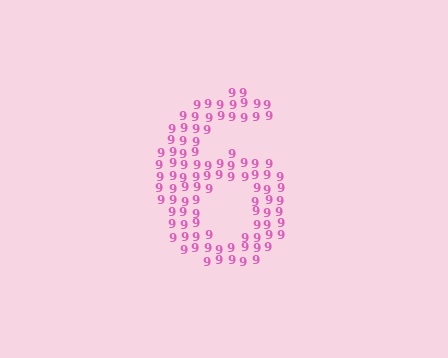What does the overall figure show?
The overall figure shows the digit 6.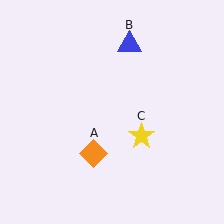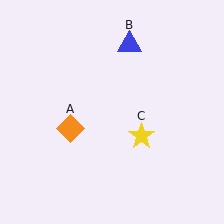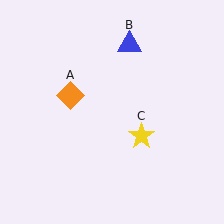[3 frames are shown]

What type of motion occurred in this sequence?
The orange diamond (object A) rotated clockwise around the center of the scene.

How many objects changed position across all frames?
1 object changed position: orange diamond (object A).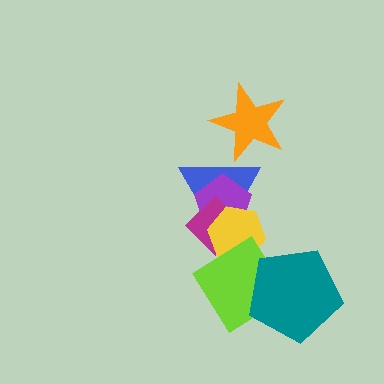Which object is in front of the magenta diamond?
The yellow hexagon is in front of the magenta diamond.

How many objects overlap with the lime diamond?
2 objects overlap with the lime diamond.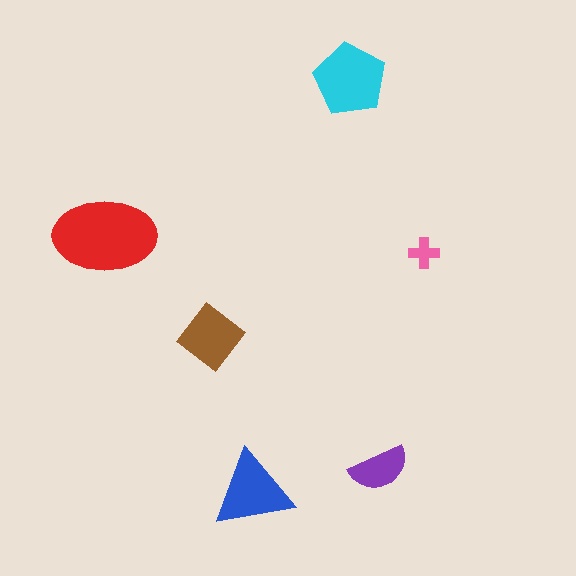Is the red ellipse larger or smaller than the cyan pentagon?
Larger.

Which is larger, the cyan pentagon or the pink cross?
The cyan pentagon.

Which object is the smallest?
The pink cross.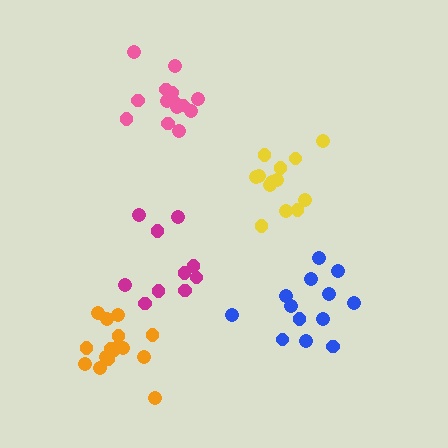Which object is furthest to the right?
The blue cluster is rightmost.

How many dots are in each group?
Group 1: 10 dots, Group 2: 13 dots, Group 3: 14 dots, Group 4: 13 dots, Group 5: 16 dots (66 total).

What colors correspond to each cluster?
The clusters are colored: magenta, yellow, pink, blue, orange.